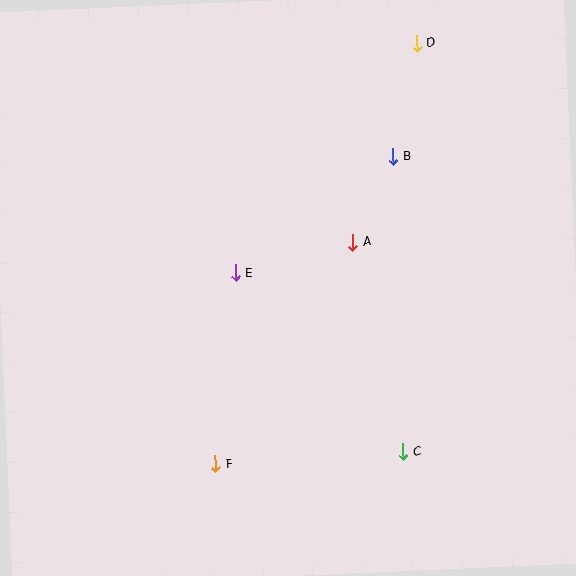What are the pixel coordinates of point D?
Point D is at (417, 44).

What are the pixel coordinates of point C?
Point C is at (403, 452).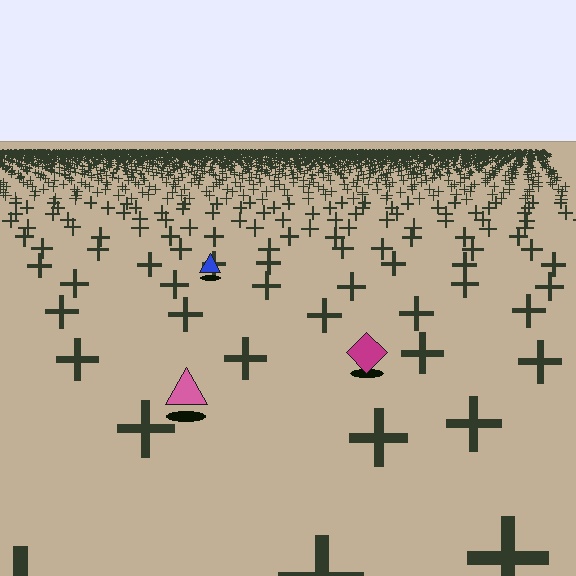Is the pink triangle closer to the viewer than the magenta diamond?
Yes. The pink triangle is closer — you can tell from the texture gradient: the ground texture is coarser near it.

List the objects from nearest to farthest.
From nearest to farthest: the pink triangle, the magenta diamond, the blue triangle.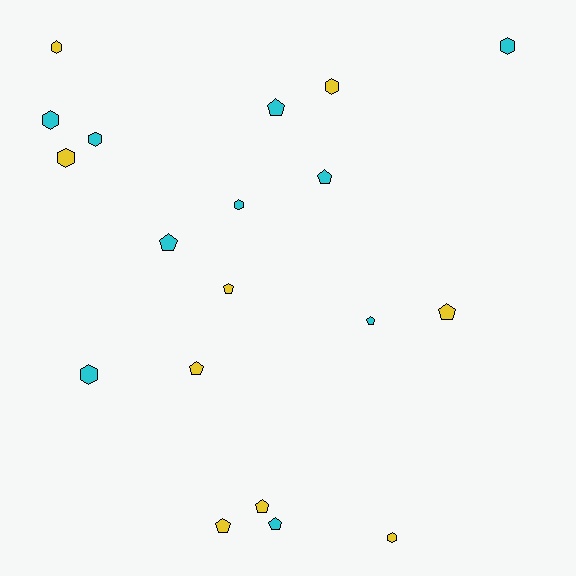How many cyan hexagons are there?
There are 5 cyan hexagons.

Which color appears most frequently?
Cyan, with 10 objects.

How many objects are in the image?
There are 19 objects.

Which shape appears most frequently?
Pentagon, with 10 objects.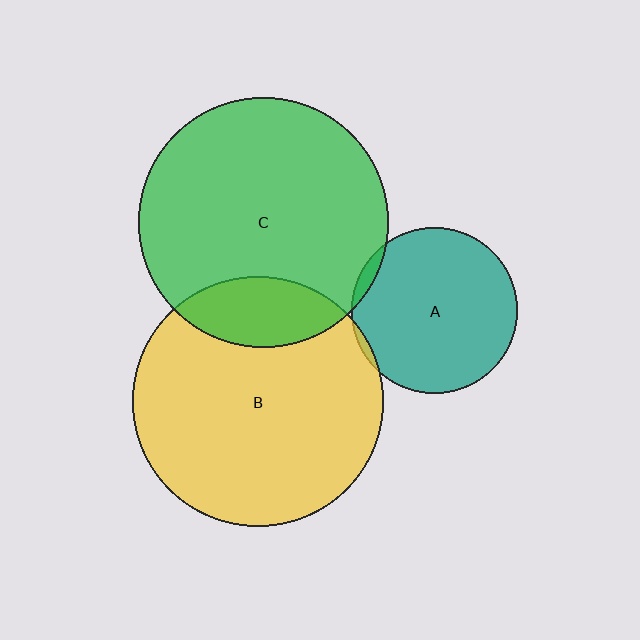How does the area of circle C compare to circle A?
Approximately 2.3 times.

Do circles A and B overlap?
Yes.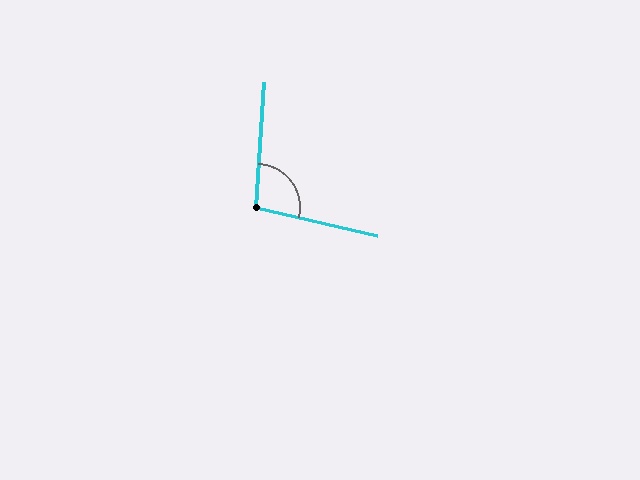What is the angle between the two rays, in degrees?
Approximately 100 degrees.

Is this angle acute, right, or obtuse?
It is obtuse.